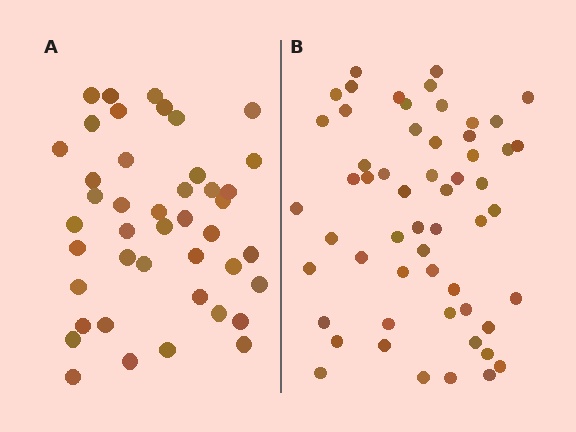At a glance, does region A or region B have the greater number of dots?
Region B (the right region) has more dots.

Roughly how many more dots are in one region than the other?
Region B has approximately 15 more dots than region A.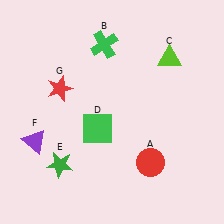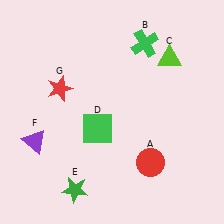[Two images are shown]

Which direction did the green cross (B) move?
The green cross (B) moved right.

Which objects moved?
The objects that moved are: the green cross (B), the green star (E).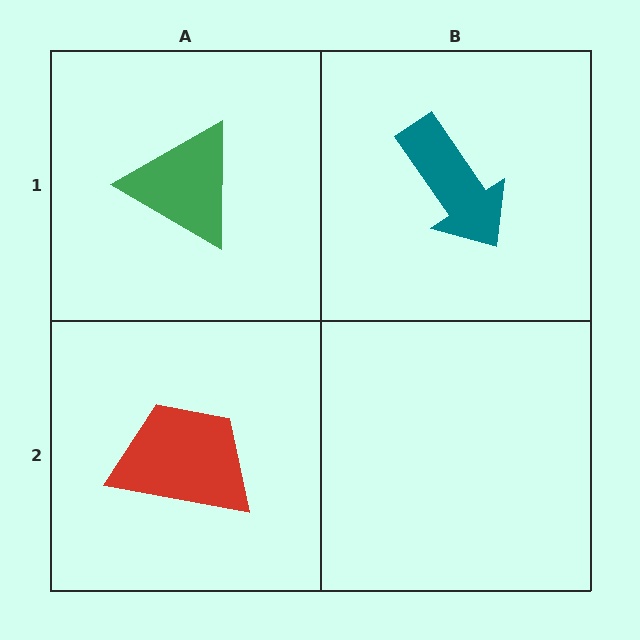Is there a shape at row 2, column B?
No, that cell is empty.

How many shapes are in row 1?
2 shapes.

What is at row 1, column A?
A green triangle.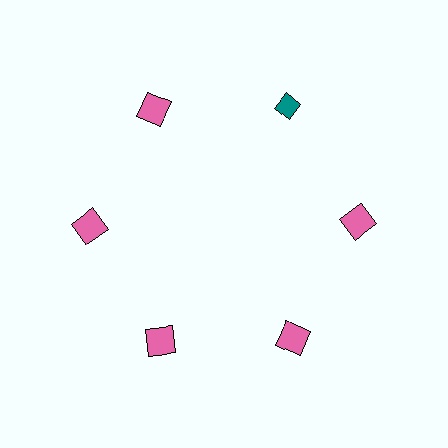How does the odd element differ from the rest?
It differs in both color (teal instead of pink) and shape (diamond instead of square).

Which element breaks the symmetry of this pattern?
The teal diamond at roughly the 1 o'clock position breaks the symmetry. All other shapes are pink squares.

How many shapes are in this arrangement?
There are 6 shapes arranged in a ring pattern.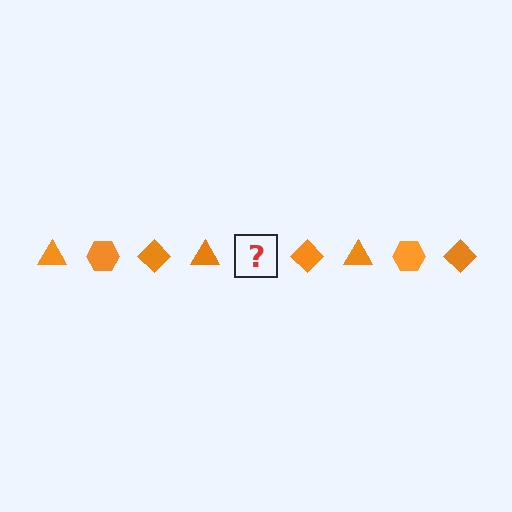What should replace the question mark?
The question mark should be replaced with an orange hexagon.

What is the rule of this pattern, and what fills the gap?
The rule is that the pattern cycles through triangle, hexagon, diamond shapes in orange. The gap should be filled with an orange hexagon.